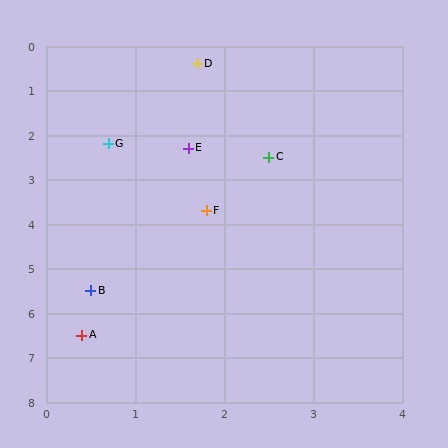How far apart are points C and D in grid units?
Points C and D are about 2.2 grid units apart.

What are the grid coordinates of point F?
Point F is at approximately (1.8, 3.7).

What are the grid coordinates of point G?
Point G is at approximately (0.7, 2.2).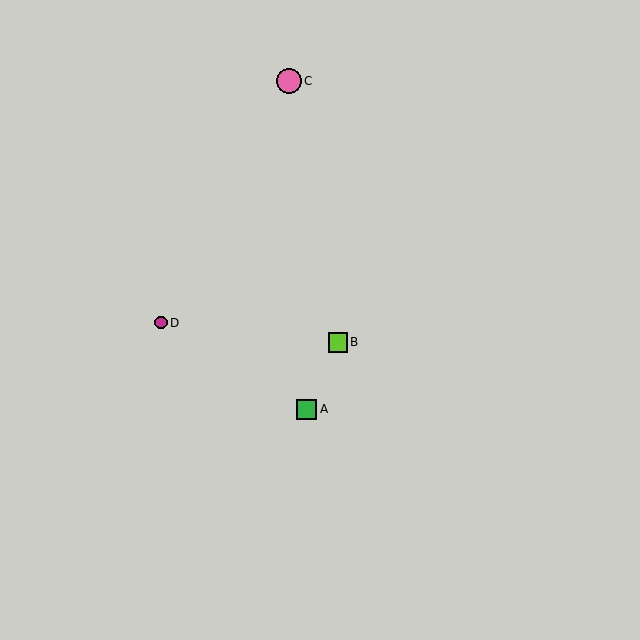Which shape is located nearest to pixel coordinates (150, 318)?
The magenta circle (labeled D) at (161, 323) is nearest to that location.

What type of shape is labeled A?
Shape A is a green square.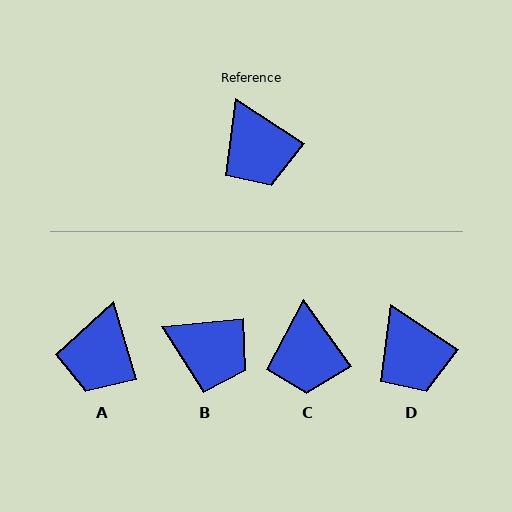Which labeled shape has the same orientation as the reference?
D.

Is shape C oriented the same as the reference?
No, it is off by about 20 degrees.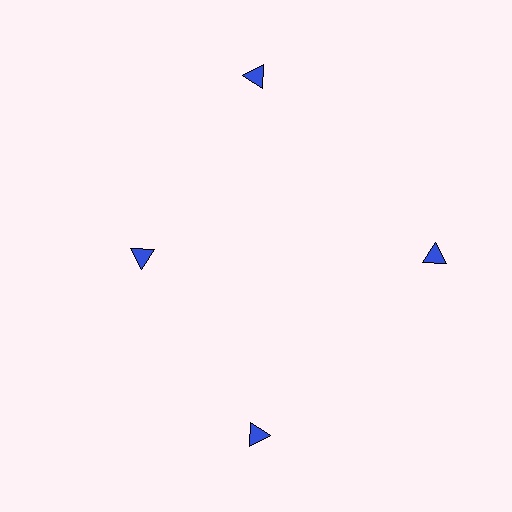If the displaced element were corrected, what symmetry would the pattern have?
It would have 4-fold rotational symmetry — the pattern would map onto itself every 90 degrees.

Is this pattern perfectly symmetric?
No. The 4 blue triangles are arranged in a ring, but one element near the 9 o'clock position is pulled inward toward the center, breaking the 4-fold rotational symmetry.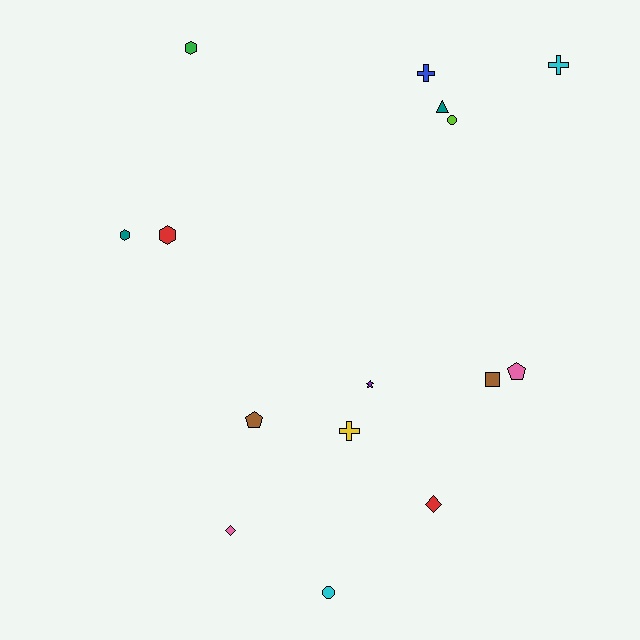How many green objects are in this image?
There is 1 green object.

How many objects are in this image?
There are 15 objects.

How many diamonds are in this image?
There are 2 diamonds.